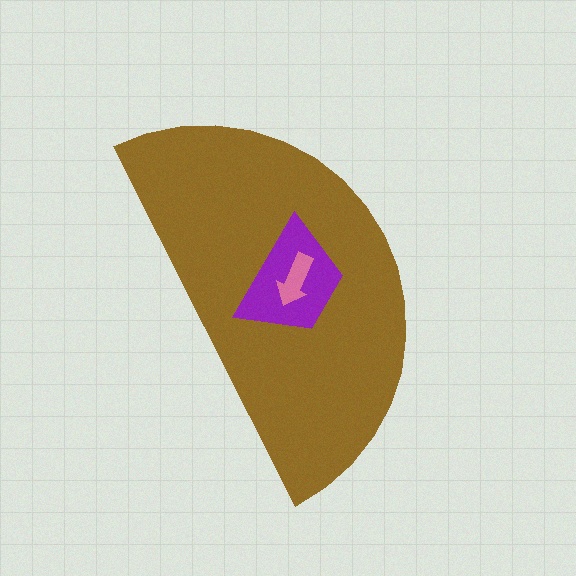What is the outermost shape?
The brown semicircle.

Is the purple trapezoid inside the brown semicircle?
Yes.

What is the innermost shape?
The pink arrow.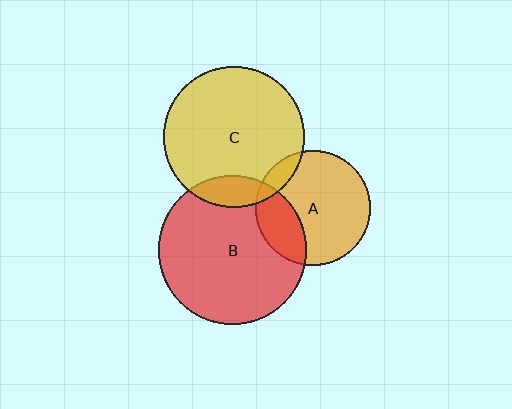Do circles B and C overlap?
Yes.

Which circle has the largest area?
Circle B (red).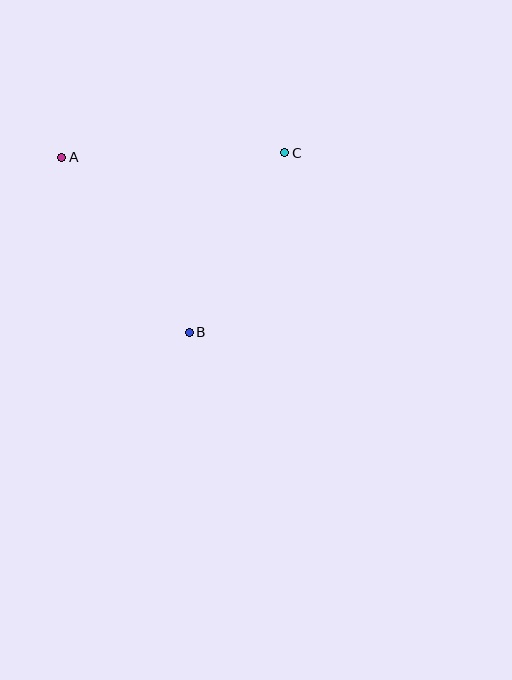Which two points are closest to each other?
Points B and C are closest to each other.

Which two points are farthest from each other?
Points A and C are farthest from each other.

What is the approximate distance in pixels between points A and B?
The distance between A and B is approximately 216 pixels.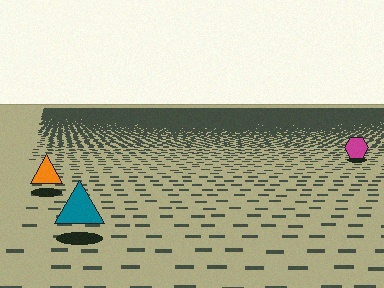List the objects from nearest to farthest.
From nearest to farthest: the teal triangle, the orange triangle, the magenta hexagon.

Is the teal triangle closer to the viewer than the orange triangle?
Yes. The teal triangle is closer — you can tell from the texture gradient: the ground texture is coarser near it.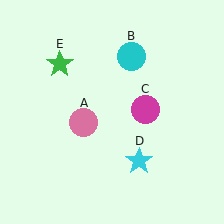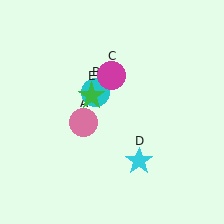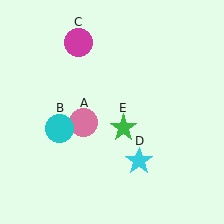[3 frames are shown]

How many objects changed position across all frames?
3 objects changed position: cyan circle (object B), magenta circle (object C), green star (object E).